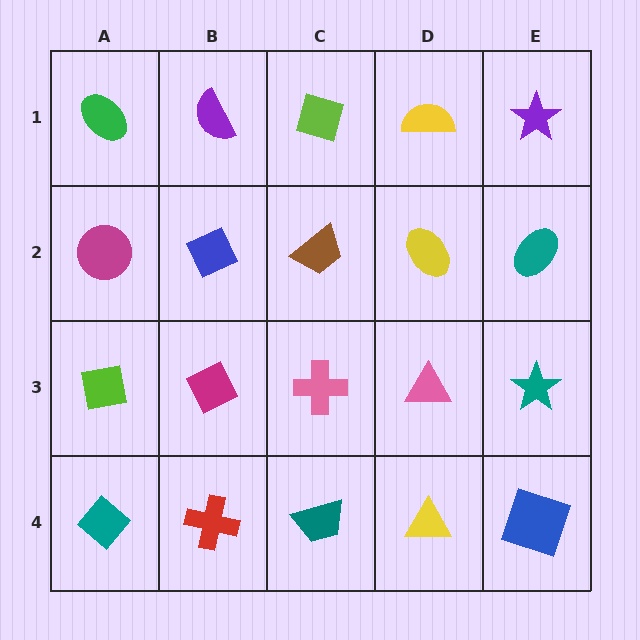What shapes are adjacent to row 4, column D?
A pink triangle (row 3, column D), a teal trapezoid (row 4, column C), a blue square (row 4, column E).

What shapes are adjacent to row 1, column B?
A blue diamond (row 2, column B), a green ellipse (row 1, column A), a lime diamond (row 1, column C).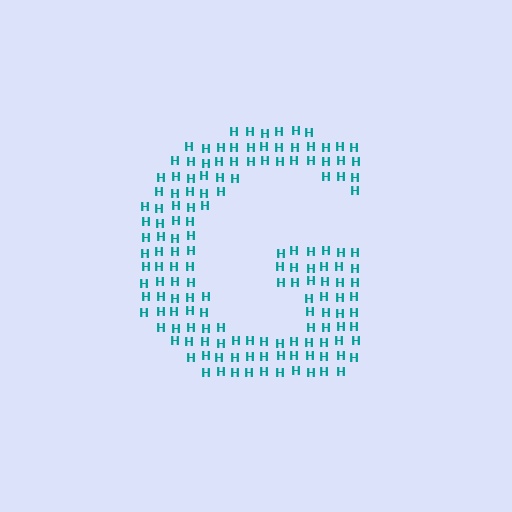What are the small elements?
The small elements are letter H's.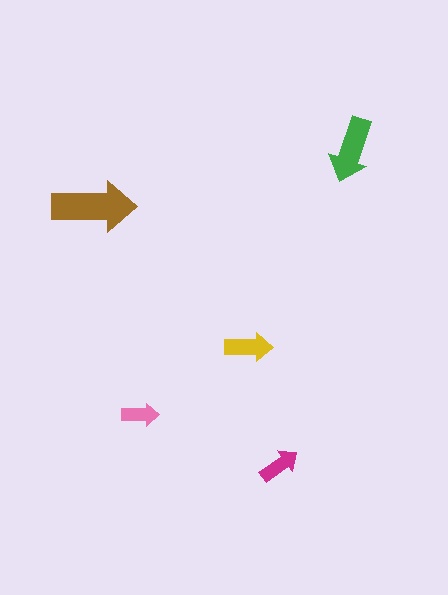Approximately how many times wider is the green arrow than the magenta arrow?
About 1.5 times wider.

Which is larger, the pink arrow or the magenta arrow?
The magenta one.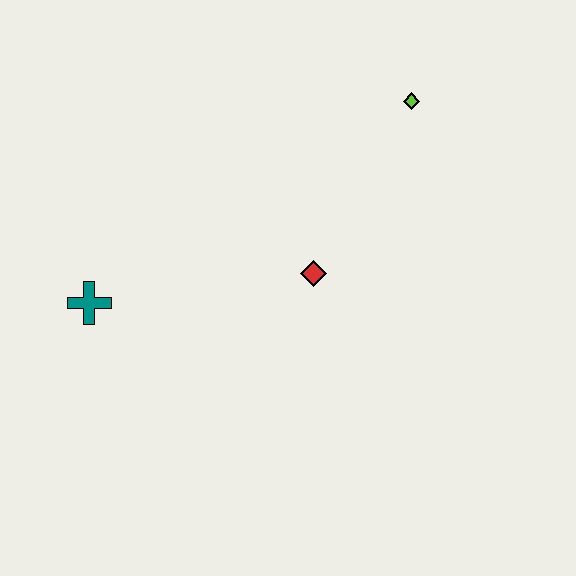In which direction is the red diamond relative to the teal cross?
The red diamond is to the right of the teal cross.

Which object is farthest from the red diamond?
The teal cross is farthest from the red diamond.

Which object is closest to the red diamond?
The lime diamond is closest to the red diamond.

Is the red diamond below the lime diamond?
Yes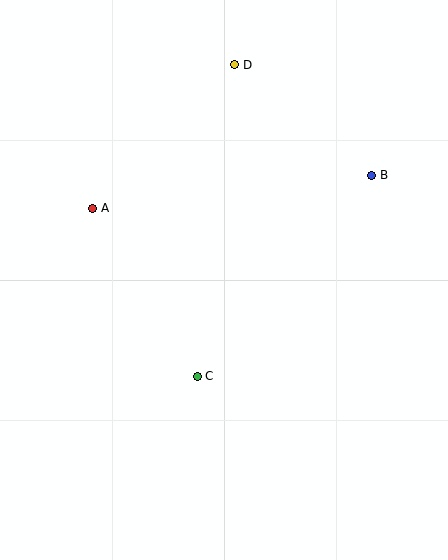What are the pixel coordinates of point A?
Point A is at (93, 208).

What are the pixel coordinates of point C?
Point C is at (197, 376).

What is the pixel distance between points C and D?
The distance between C and D is 314 pixels.